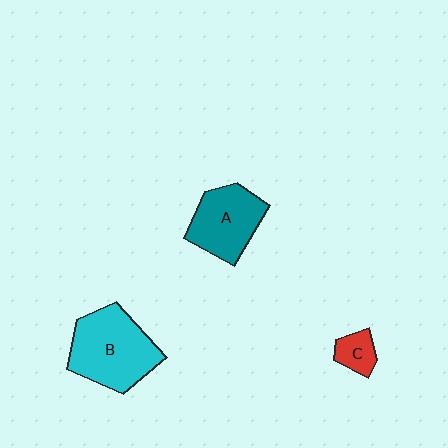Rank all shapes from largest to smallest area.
From largest to smallest: B (cyan), A (teal), C (red).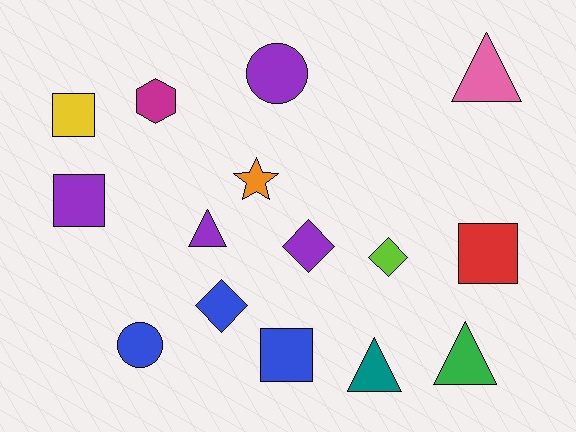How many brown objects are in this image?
There are no brown objects.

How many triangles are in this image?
There are 4 triangles.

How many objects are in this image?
There are 15 objects.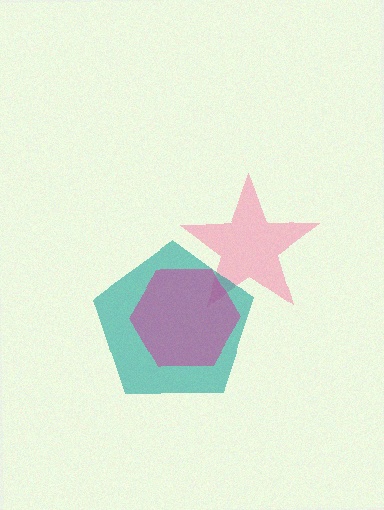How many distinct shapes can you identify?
There are 3 distinct shapes: a pink star, a teal pentagon, a magenta hexagon.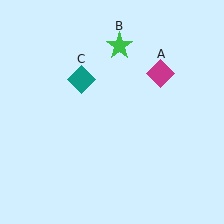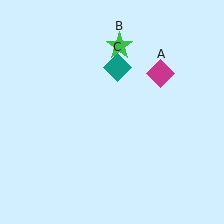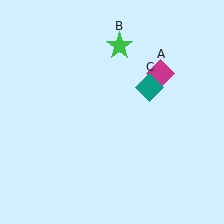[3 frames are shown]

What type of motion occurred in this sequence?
The teal diamond (object C) rotated clockwise around the center of the scene.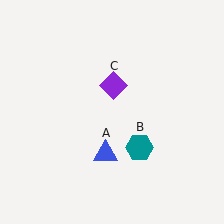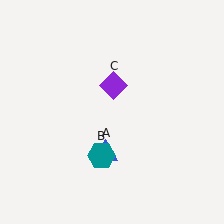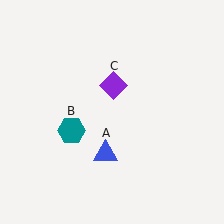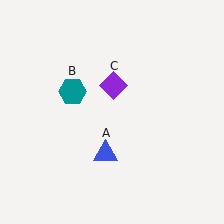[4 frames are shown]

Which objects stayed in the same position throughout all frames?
Blue triangle (object A) and purple diamond (object C) remained stationary.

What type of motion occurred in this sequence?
The teal hexagon (object B) rotated clockwise around the center of the scene.